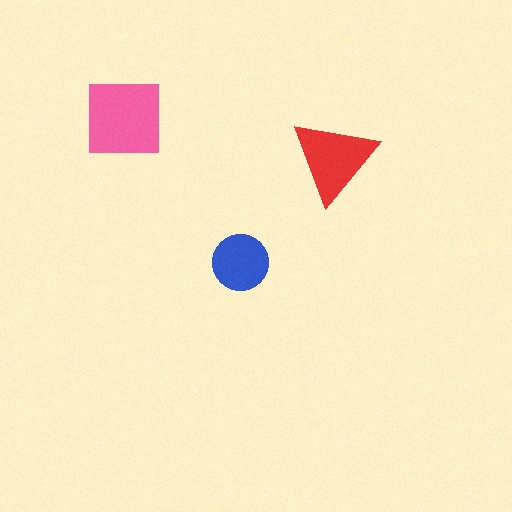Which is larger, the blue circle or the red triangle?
The red triangle.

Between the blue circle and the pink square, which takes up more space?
The pink square.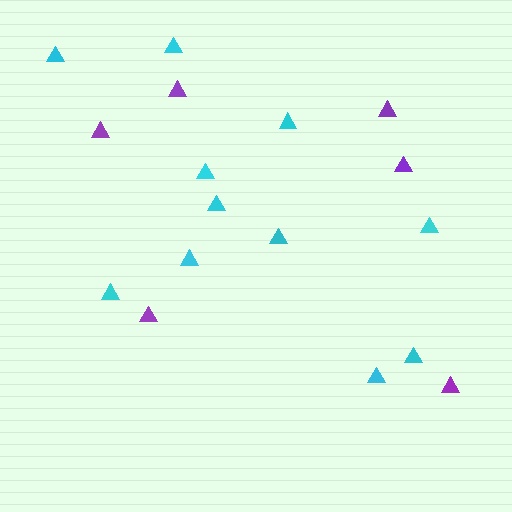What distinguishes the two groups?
There are 2 groups: one group of cyan triangles (11) and one group of purple triangles (6).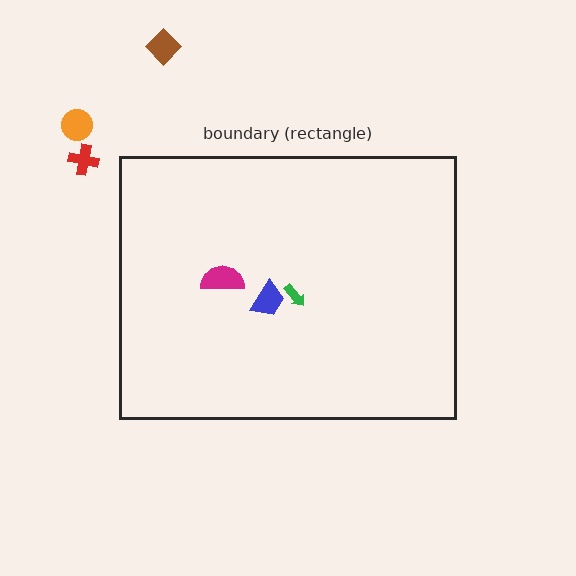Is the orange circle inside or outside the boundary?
Outside.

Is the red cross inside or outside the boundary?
Outside.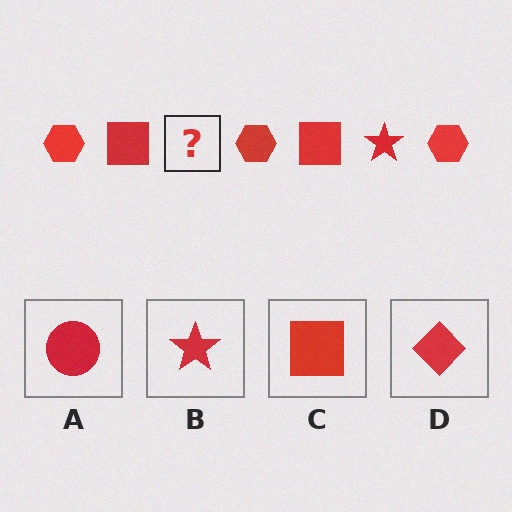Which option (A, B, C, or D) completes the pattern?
B.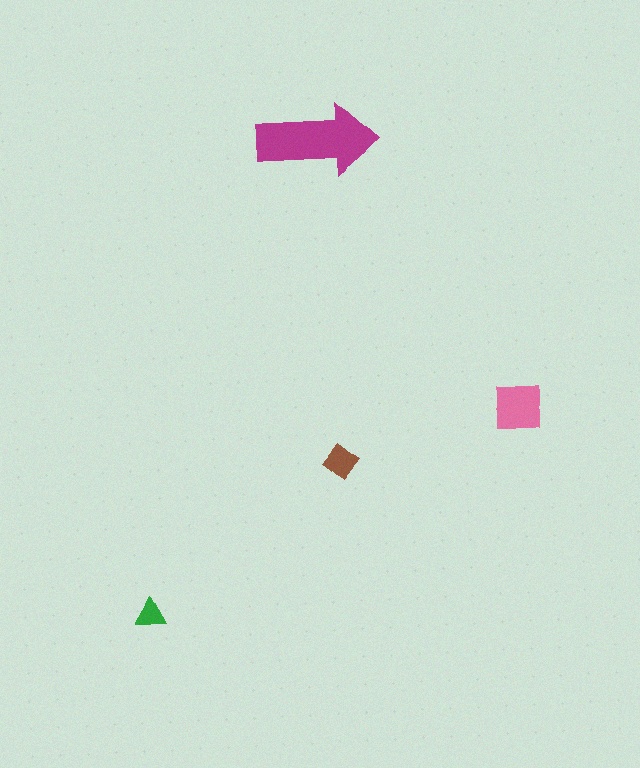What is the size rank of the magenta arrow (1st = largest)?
1st.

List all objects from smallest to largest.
The green triangle, the brown diamond, the pink square, the magenta arrow.